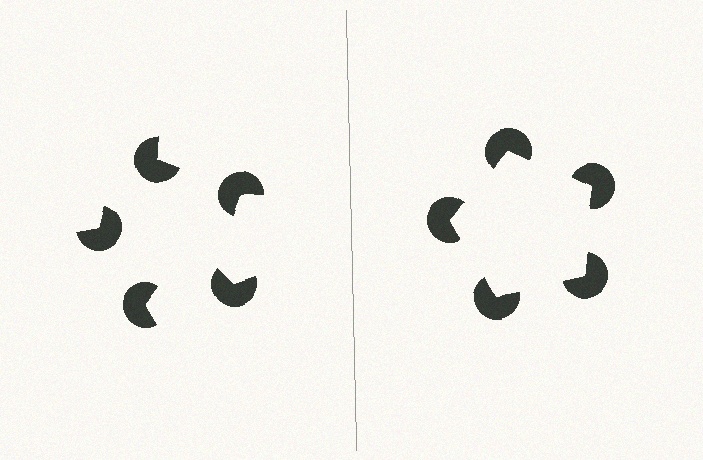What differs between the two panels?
The pac-man discs are positioned identically on both sides; only the wedge orientations differ. On the right they align to a pentagon; on the left they are misaligned.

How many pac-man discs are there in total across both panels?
10 — 5 on each side.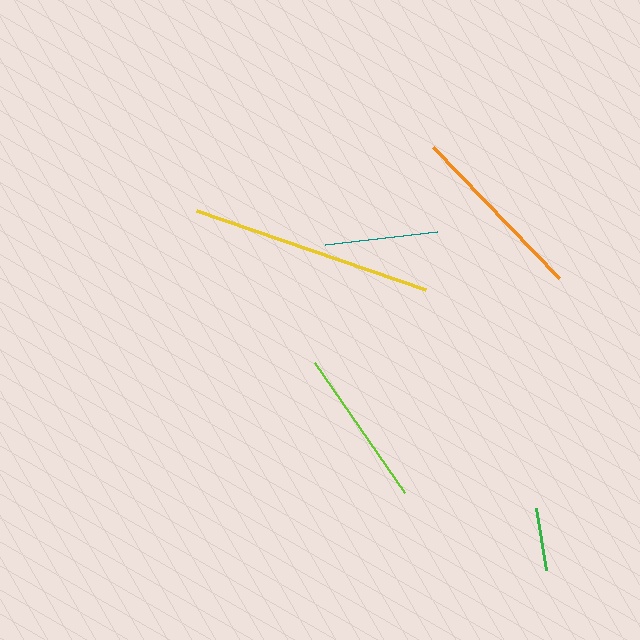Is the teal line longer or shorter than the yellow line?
The yellow line is longer than the teal line.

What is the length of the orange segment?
The orange segment is approximately 182 pixels long.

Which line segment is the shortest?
The green line is the shortest at approximately 63 pixels.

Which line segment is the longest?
The yellow line is the longest at approximately 242 pixels.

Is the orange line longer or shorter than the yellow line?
The yellow line is longer than the orange line.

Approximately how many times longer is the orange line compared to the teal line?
The orange line is approximately 1.6 times the length of the teal line.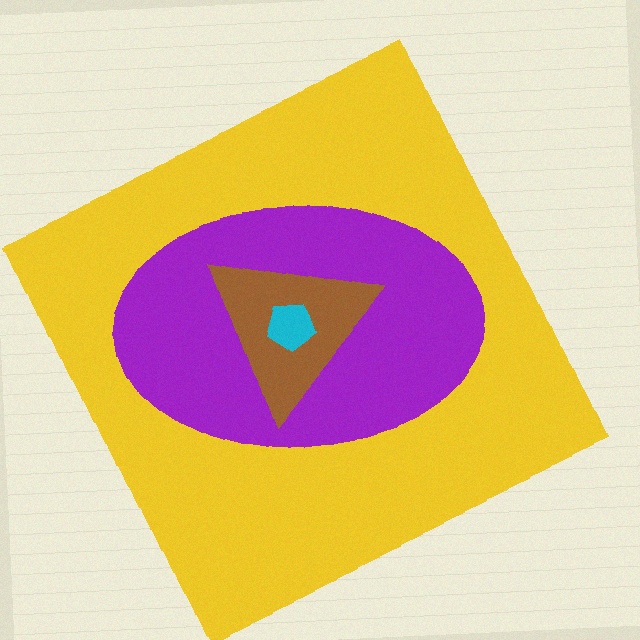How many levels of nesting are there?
4.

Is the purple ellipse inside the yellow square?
Yes.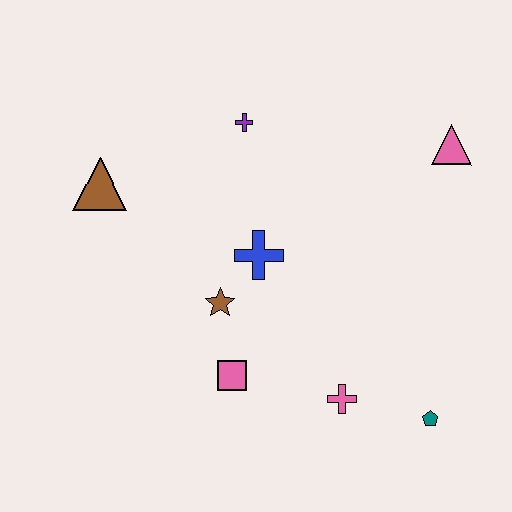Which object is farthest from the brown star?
The pink triangle is farthest from the brown star.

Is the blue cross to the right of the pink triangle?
No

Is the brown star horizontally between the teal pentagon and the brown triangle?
Yes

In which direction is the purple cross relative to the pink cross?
The purple cross is above the pink cross.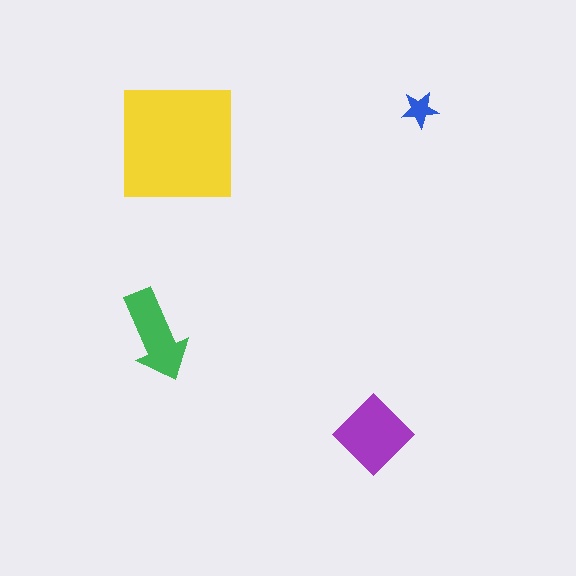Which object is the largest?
The yellow square.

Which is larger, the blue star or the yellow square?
The yellow square.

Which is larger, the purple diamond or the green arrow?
The purple diamond.